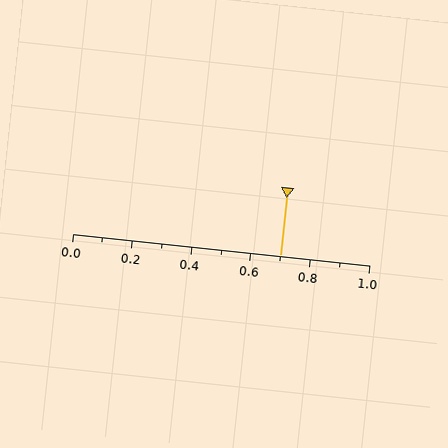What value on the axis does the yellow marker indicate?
The marker indicates approximately 0.7.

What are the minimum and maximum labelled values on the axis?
The axis runs from 0.0 to 1.0.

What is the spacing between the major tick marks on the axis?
The major ticks are spaced 0.2 apart.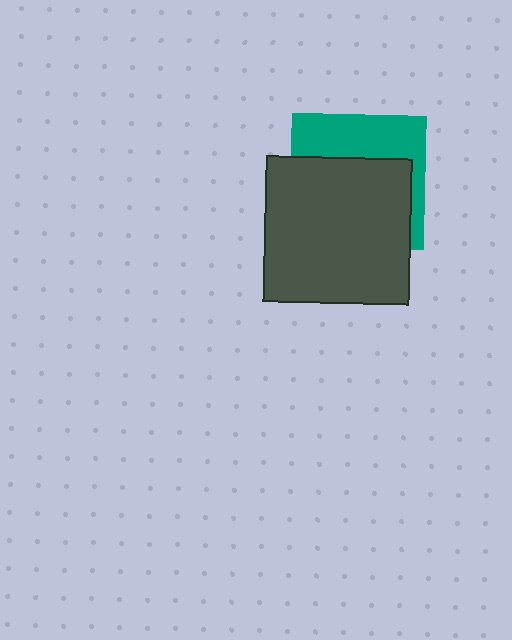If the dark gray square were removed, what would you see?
You would see the complete teal square.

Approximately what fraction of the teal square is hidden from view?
Roughly 61% of the teal square is hidden behind the dark gray square.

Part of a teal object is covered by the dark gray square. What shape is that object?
It is a square.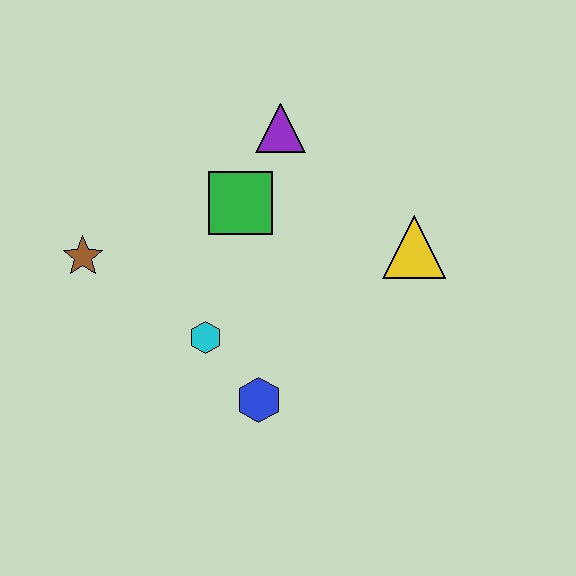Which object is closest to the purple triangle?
The green square is closest to the purple triangle.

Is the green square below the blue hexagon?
No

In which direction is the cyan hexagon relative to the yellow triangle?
The cyan hexagon is to the left of the yellow triangle.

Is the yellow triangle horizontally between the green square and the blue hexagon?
No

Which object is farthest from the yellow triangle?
The brown star is farthest from the yellow triangle.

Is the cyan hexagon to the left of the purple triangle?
Yes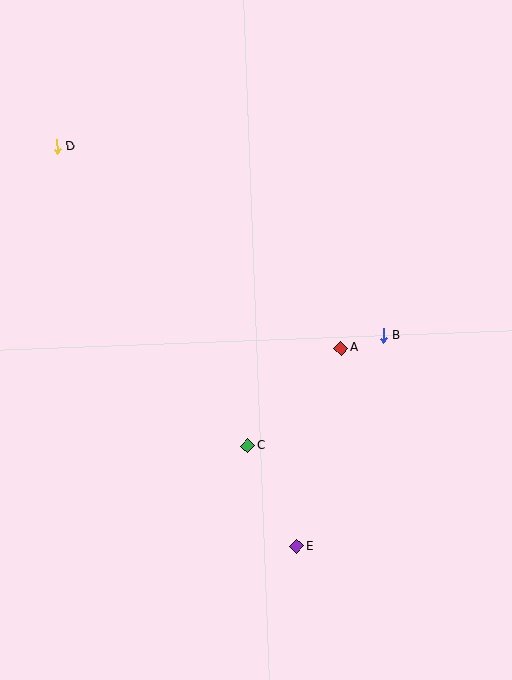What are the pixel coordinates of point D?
Point D is at (57, 147).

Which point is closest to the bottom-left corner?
Point E is closest to the bottom-left corner.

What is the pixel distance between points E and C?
The distance between E and C is 112 pixels.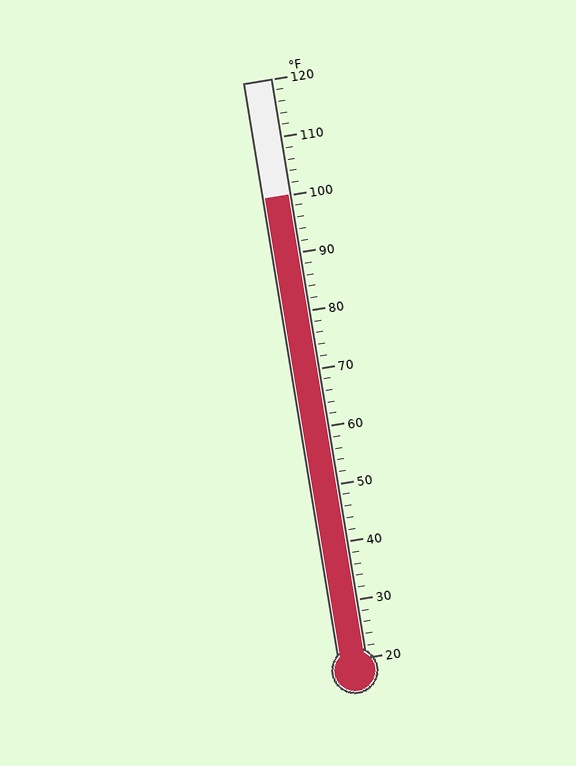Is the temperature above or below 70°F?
The temperature is above 70°F.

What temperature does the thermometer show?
The thermometer shows approximately 100°F.